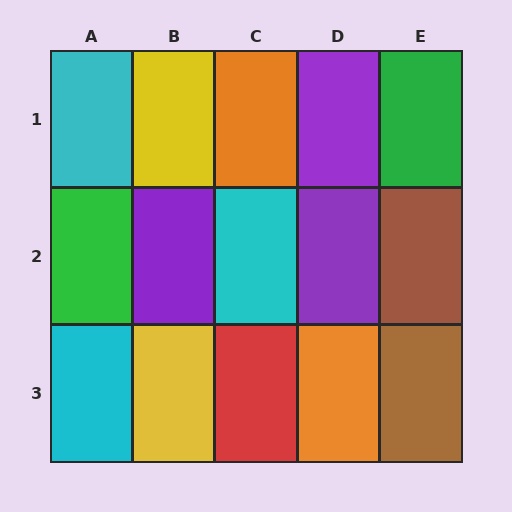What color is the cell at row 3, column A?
Cyan.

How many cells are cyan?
3 cells are cyan.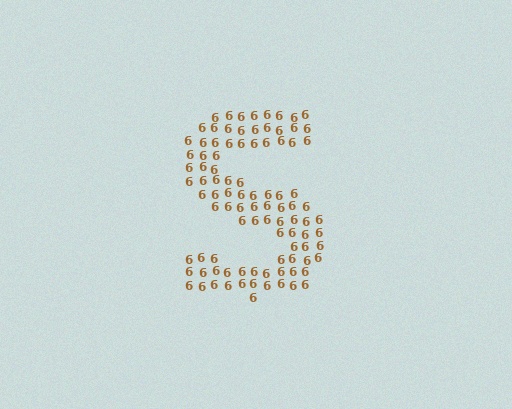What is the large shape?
The large shape is the letter S.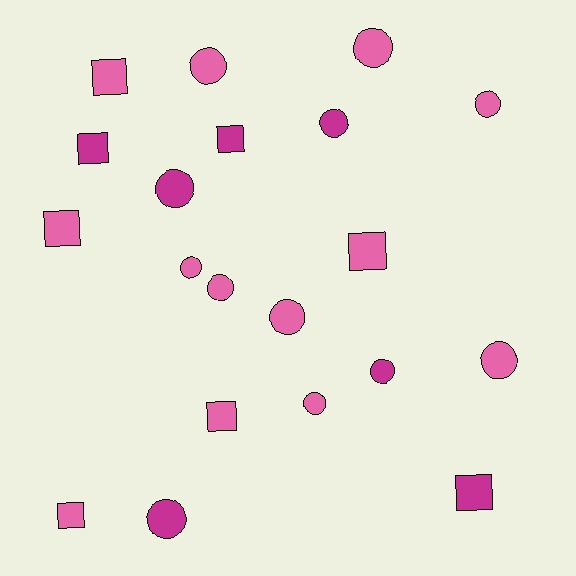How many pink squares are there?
There are 5 pink squares.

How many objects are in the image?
There are 20 objects.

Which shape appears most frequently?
Circle, with 12 objects.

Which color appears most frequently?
Pink, with 13 objects.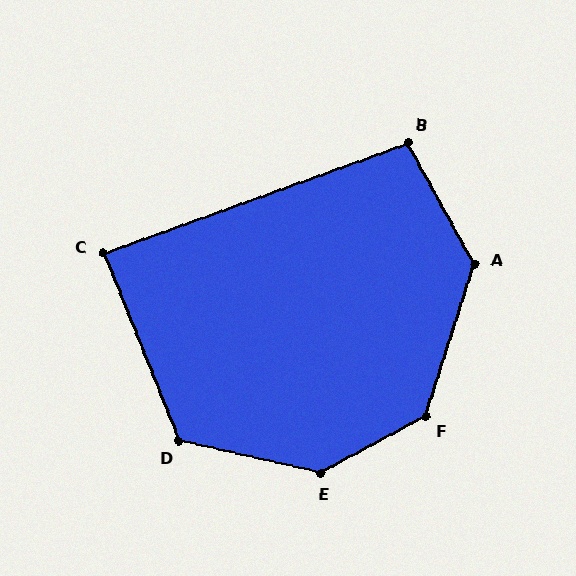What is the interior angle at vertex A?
Approximately 133 degrees (obtuse).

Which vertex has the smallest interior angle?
C, at approximately 88 degrees.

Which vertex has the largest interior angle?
E, at approximately 139 degrees.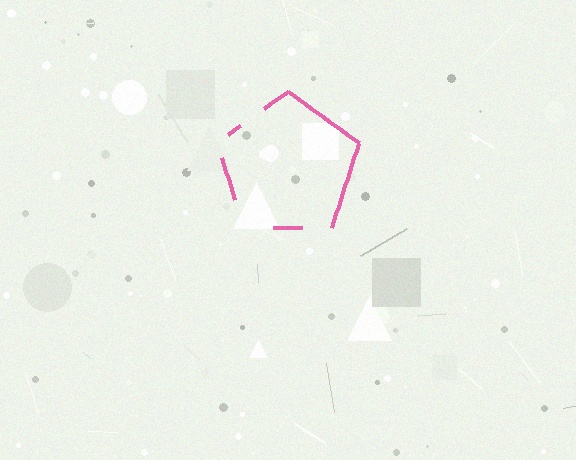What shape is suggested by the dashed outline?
The dashed outline suggests a pentagon.